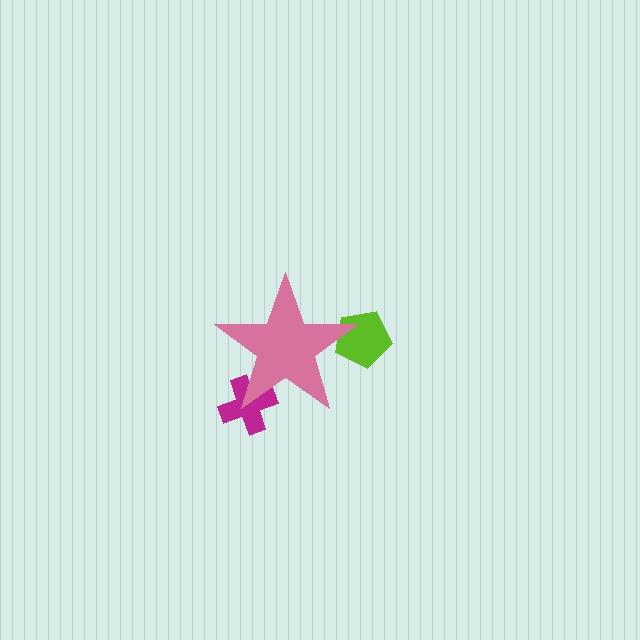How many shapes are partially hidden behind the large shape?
3 shapes are partially hidden.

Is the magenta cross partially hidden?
Yes, the magenta cross is partially hidden behind the pink star.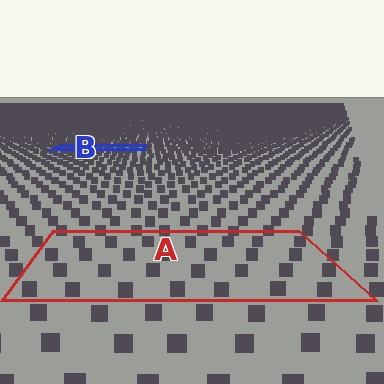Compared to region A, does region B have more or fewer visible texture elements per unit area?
Region B has more texture elements per unit area — they are packed more densely because it is farther away.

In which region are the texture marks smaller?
The texture marks are smaller in region B, because it is farther away.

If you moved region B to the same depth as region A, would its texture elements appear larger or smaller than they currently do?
They would appear larger. At a closer depth, the same texture elements are projected at a bigger on-screen size.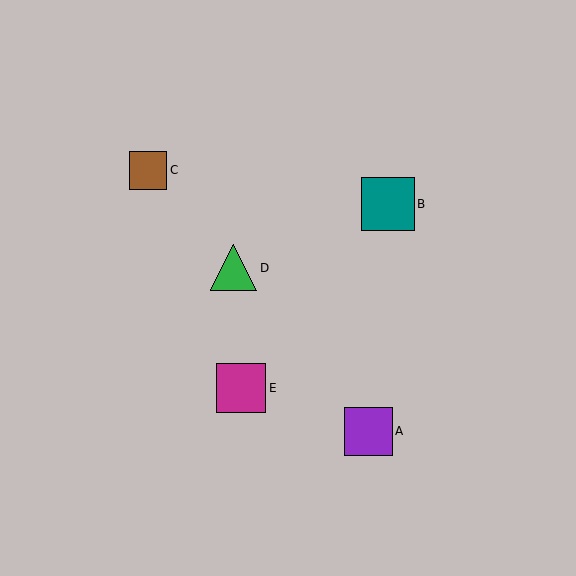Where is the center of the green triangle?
The center of the green triangle is at (234, 268).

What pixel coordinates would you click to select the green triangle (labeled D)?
Click at (234, 268) to select the green triangle D.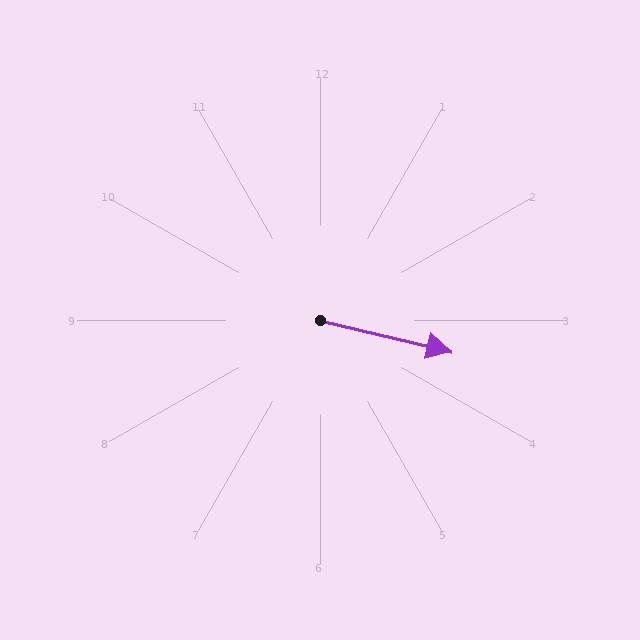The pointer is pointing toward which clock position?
Roughly 3 o'clock.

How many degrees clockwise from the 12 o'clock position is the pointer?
Approximately 104 degrees.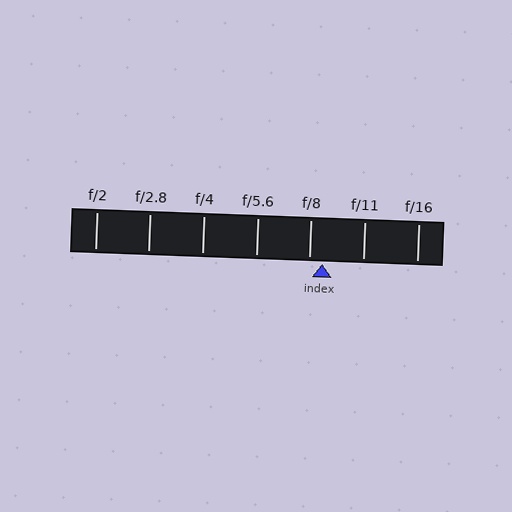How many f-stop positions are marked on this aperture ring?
There are 7 f-stop positions marked.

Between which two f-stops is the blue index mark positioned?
The index mark is between f/8 and f/11.